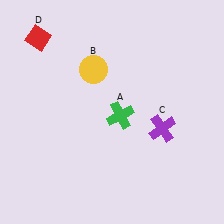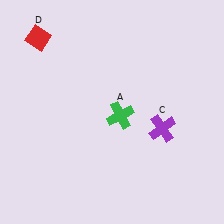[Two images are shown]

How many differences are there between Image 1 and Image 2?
There is 1 difference between the two images.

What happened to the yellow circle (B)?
The yellow circle (B) was removed in Image 2. It was in the top-left area of Image 1.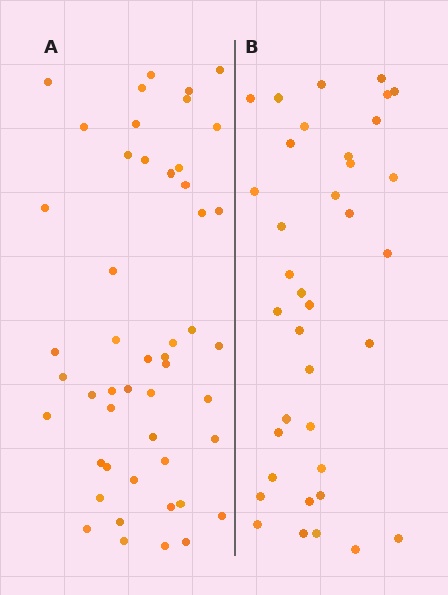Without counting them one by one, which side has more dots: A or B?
Region A (the left region) has more dots.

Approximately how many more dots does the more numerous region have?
Region A has roughly 12 or so more dots than region B.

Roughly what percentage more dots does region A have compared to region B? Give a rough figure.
About 30% more.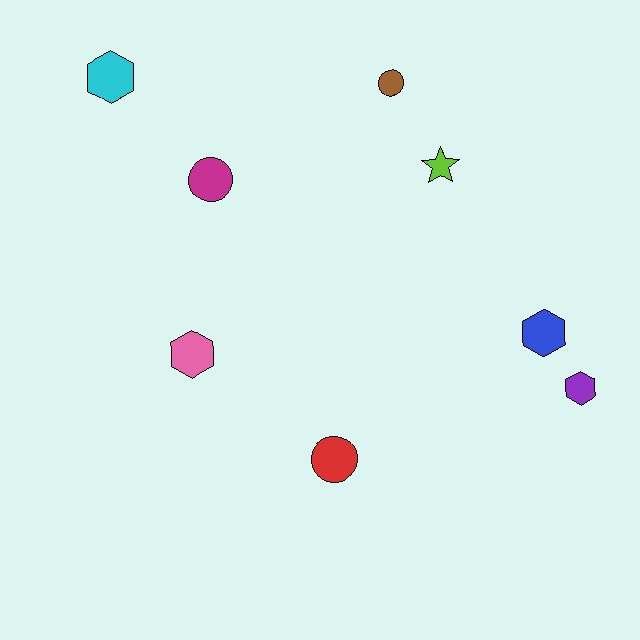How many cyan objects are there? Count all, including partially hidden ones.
There is 1 cyan object.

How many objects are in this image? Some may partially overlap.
There are 8 objects.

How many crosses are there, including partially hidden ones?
There are no crosses.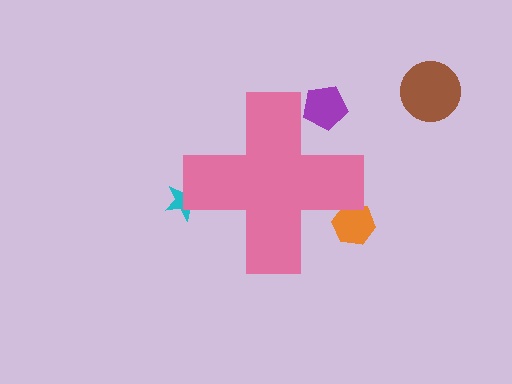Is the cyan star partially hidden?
Yes, the cyan star is partially hidden behind the pink cross.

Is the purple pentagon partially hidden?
Yes, the purple pentagon is partially hidden behind the pink cross.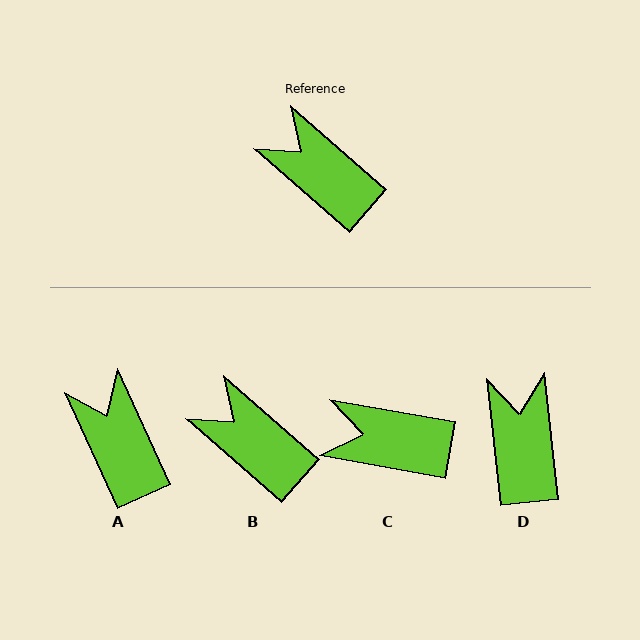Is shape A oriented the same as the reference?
No, it is off by about 24 degrees.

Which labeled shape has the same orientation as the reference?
B.